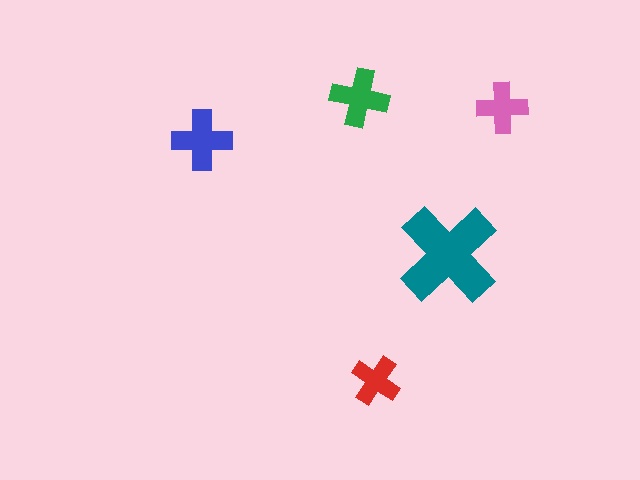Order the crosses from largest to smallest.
the teal one, the blue one, the green one, the pink one, the red one.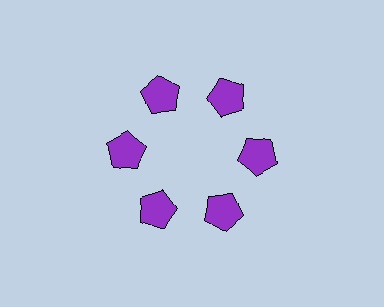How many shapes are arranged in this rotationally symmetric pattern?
There are 6 shapes, arranged in 6 groups of 1.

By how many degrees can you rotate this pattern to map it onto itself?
The pattern maps onto itself every 60 degrees of rotation.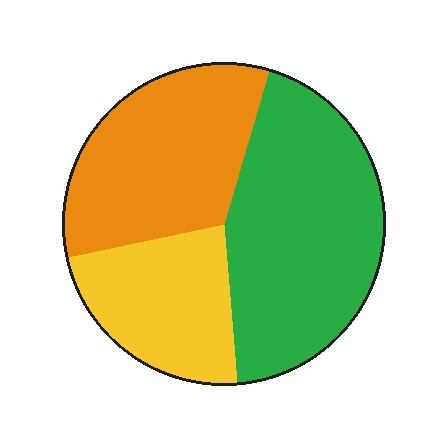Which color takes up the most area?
Green, at roughly 45%.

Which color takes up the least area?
Yellow, at roughly 25%.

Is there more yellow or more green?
Green.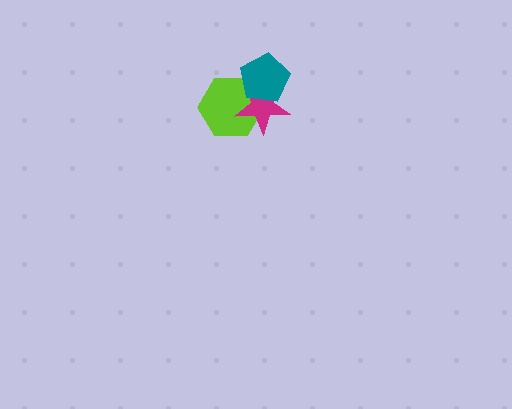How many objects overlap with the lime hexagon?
2 objects overlap with the lime hexagon.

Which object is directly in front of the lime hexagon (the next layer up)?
The magenta star is directly in front of the lime hexagon.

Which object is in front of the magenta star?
The teal pentagon is in front of the magenta star.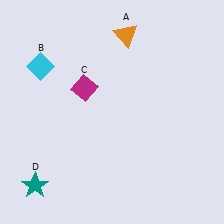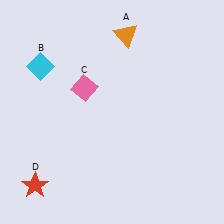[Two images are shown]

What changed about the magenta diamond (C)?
In Image 1, C is magenta. In Image 2, it changed to pink.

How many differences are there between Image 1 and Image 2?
There are 2 differences between the two images.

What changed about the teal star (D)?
In Image 1, D is teal. In Image 2, it changed to red.